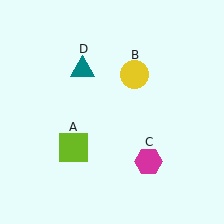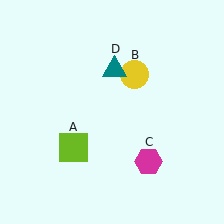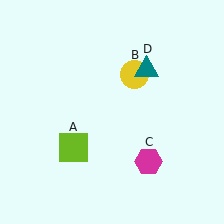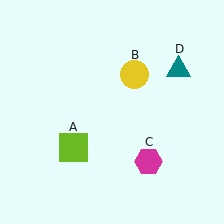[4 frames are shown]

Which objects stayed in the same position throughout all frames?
Lime square (object A) and yellow circle (object B) and magenta hexagon (object C) remained stationary.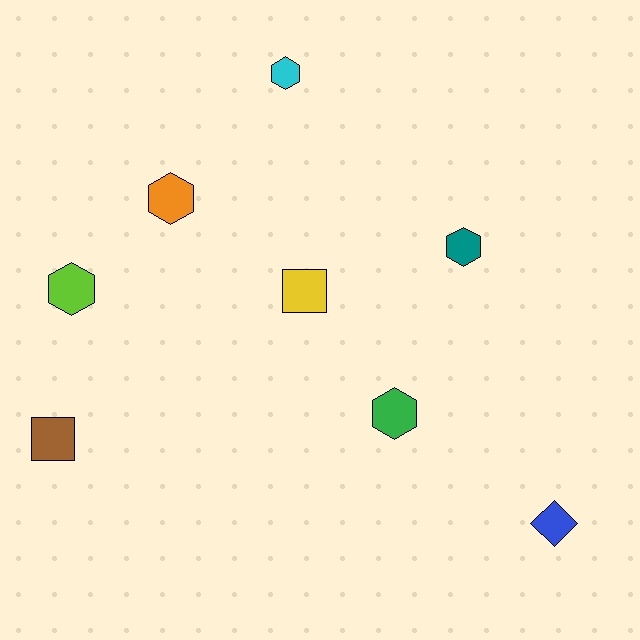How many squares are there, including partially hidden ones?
There are 2 squares.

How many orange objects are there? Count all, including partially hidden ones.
There is 1 orange object.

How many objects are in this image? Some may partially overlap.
There are 8 objects.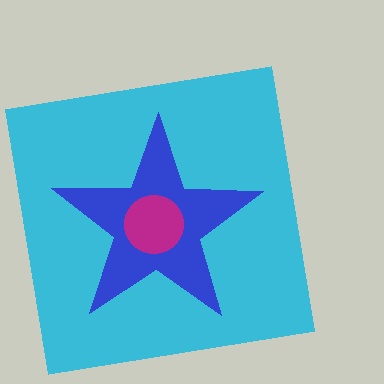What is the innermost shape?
The magenta circle.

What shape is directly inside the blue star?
The magenta circle.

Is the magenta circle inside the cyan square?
Yes.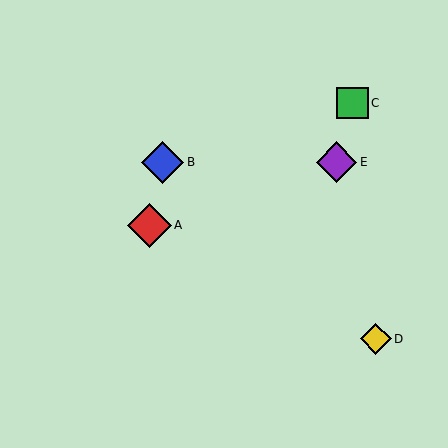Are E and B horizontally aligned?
Yes, both are at y≈162.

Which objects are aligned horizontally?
Objects B, E are aligned horizontally.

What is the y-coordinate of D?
Object D is at y≈339.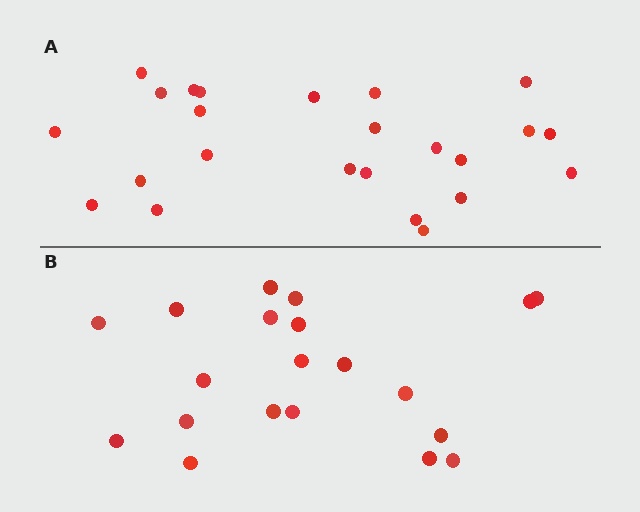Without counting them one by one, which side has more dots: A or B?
Region A (the top region) has more dots.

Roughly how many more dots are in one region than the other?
Region A has about 4 more dots than region B.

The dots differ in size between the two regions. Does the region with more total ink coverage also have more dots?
No. Region B has more total ink coverage because its dots are larger, but region A actually contains more individual dots. Total area can be misleading — the number of items is what matters here.